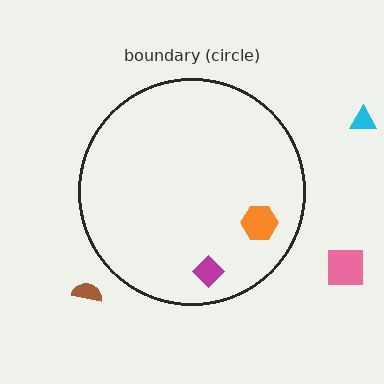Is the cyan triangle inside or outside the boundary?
Outside.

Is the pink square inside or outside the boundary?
Outside.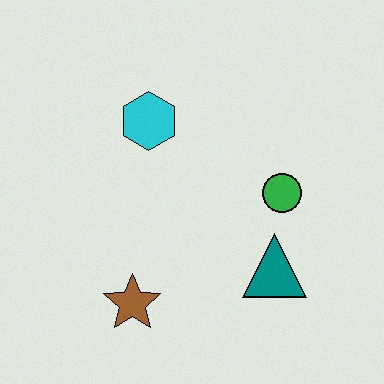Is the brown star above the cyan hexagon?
No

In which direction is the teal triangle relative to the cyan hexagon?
The teal triangle is below the cyan hexagon.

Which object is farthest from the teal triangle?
The cyan hexagon is farthest from the teal triangle.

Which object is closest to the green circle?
The teal triangle is closest to the green circle.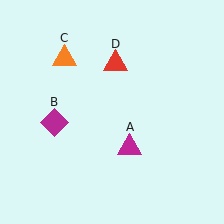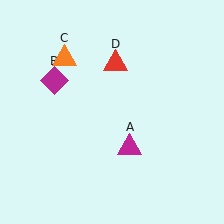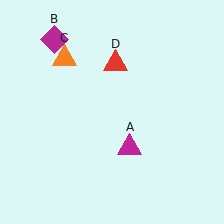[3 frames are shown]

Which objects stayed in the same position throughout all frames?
Magenta triangle (object A) and orange triangle (object C) and red triangle (object D) remained stationary.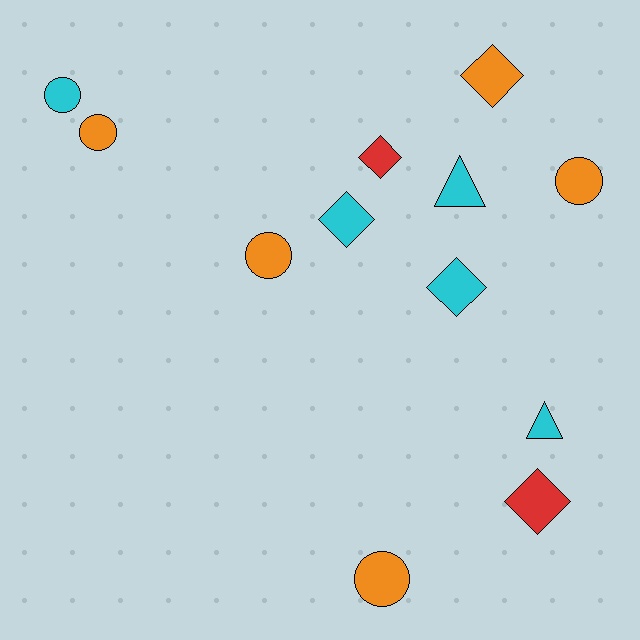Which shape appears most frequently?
Diamond, with 5 objects.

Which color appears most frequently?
Cyan, with 5 objects.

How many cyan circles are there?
There is 1 cyan circle.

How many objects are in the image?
There are 12 objects.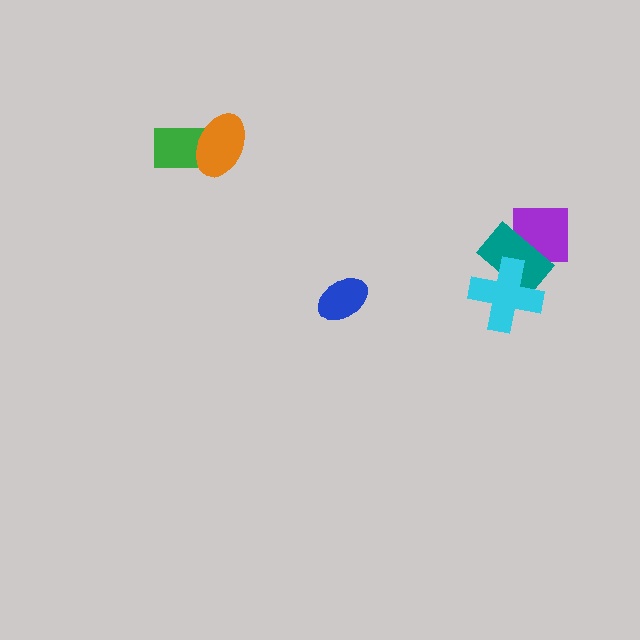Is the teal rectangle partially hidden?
Yes, it is partially covered by another shape.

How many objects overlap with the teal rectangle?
2 objects overlap with the teal rectangle.